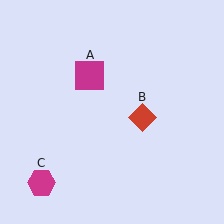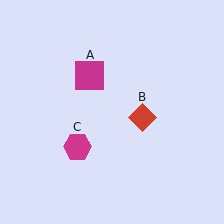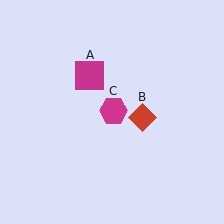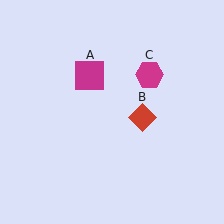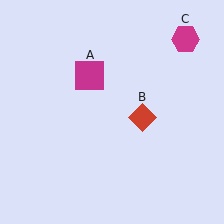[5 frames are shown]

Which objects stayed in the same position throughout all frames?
Magenta square (object A) and red diamond (object B) remained stationary.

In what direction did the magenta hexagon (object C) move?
The magenta hexagon (object C) moved up and to the right.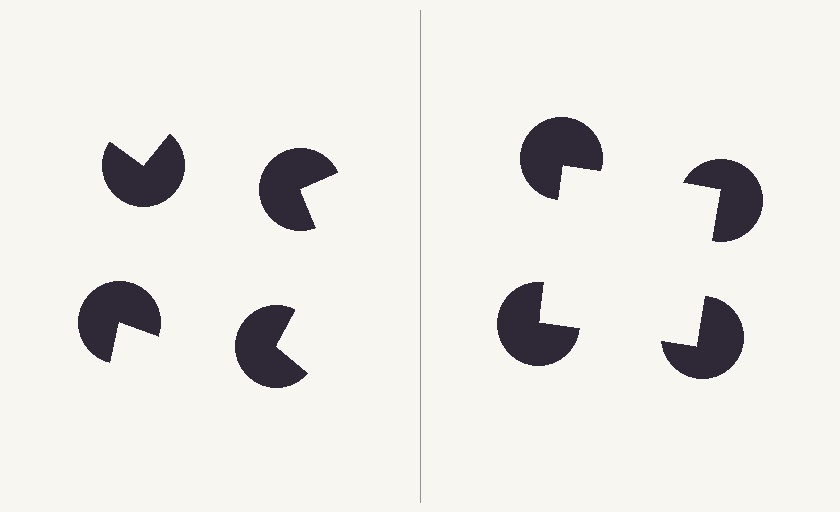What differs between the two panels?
The pac-man discs are positioned identically on both sides; only the wedge orientations differ. On the right they align to a square; on the left they are misaligned.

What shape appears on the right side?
An illusory square.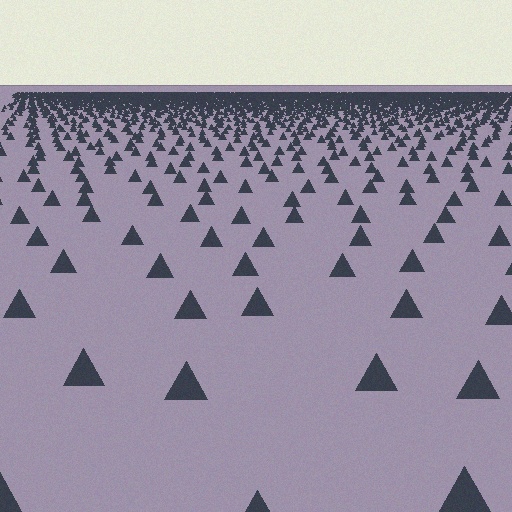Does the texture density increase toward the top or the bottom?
Density increases toward the top.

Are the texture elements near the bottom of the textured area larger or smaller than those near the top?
Larger. Near the bottom, elements are closer to the viewer and appear at a bigger on-screen size.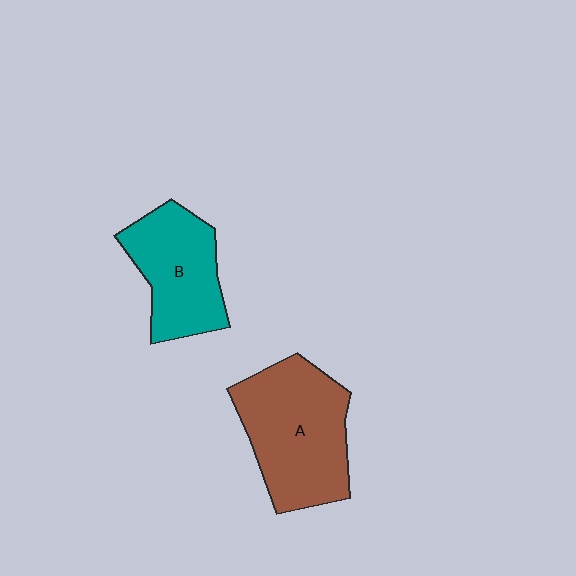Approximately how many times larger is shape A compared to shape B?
Approximately 1.4 times.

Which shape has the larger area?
Shape A (brown).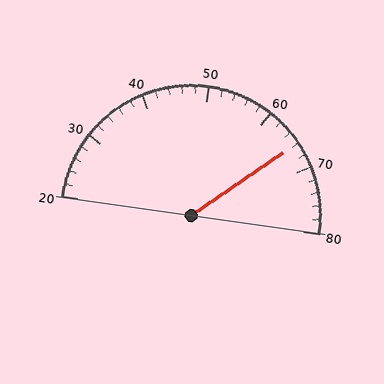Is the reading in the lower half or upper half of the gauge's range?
The reading is in the upper half of the range (20 to 80).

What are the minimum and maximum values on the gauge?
The gauge ranges from 20 to 80.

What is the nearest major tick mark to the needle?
The nearest major tick mark is 70.